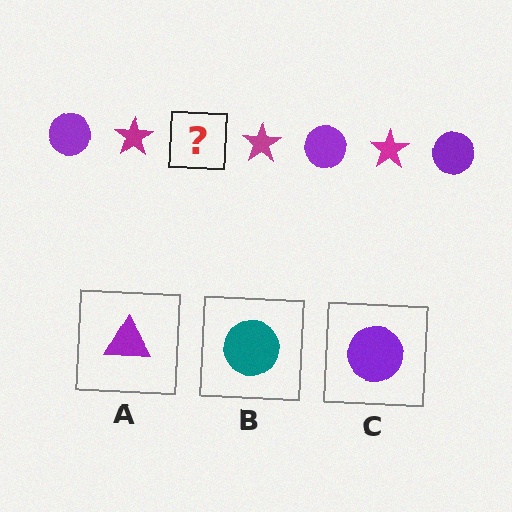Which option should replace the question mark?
Option C.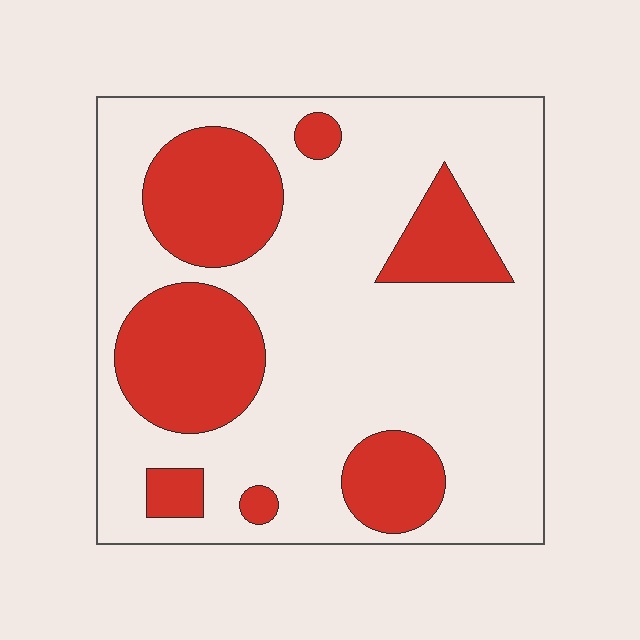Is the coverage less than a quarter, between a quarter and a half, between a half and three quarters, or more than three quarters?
Between a quarter and a half.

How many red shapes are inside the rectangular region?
7.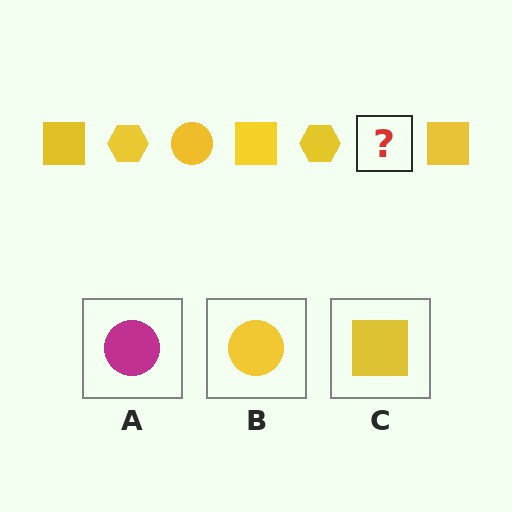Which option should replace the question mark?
Option B.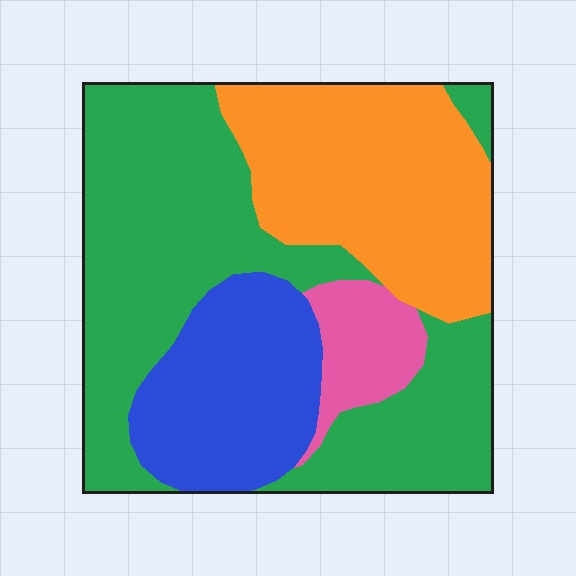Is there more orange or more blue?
Orange.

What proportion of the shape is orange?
Orange covers roughly 30% of the shape.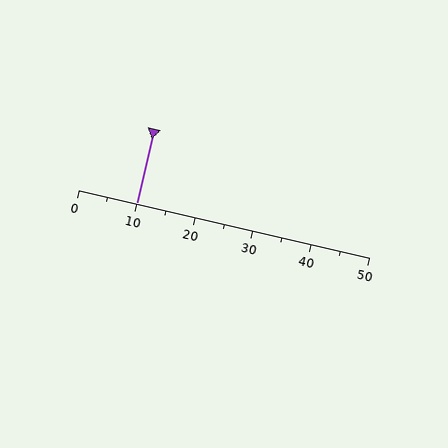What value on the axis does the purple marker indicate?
The marker indicates approximately 10.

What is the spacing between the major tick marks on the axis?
The major ticks are spaced 10 apart.